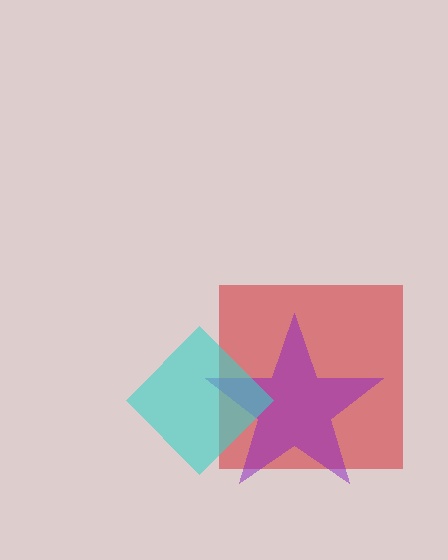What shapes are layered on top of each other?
The layered shapes are: a red square, a purple star, a cyan diamond.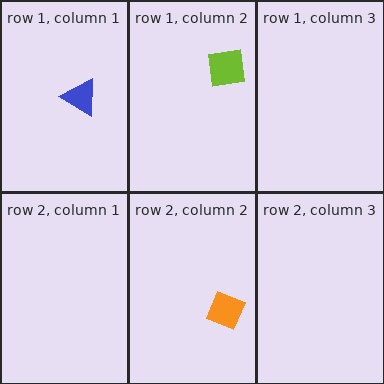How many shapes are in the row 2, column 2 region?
1.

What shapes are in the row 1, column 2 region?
The lime square.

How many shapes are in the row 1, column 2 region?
1.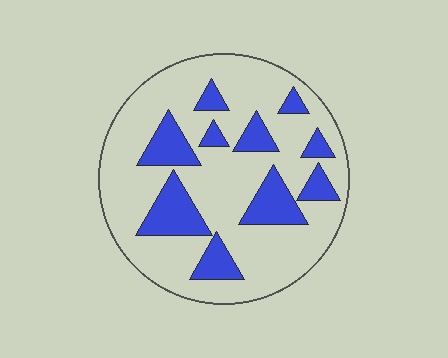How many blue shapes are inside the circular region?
10.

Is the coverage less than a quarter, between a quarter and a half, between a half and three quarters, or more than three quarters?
Less than a quarter.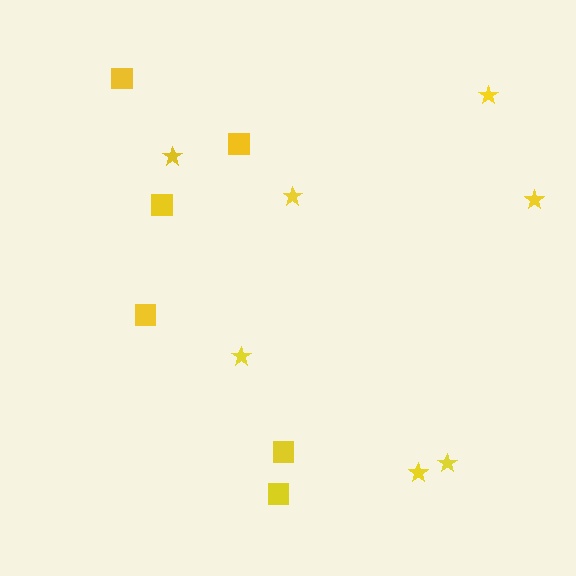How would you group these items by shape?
There are 2 groups: one group of stars (7) and one group of squares (6).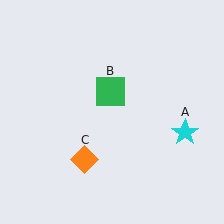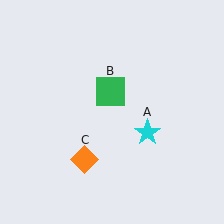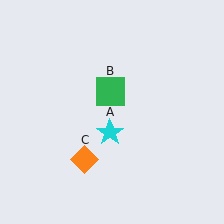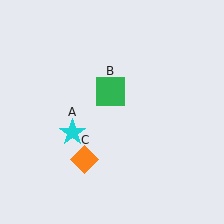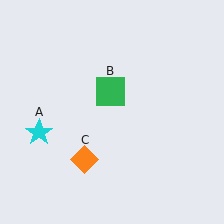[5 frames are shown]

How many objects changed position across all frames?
1 object changed position: cyan star (object A).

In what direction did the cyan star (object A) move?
The cyan star (object A) moved left.